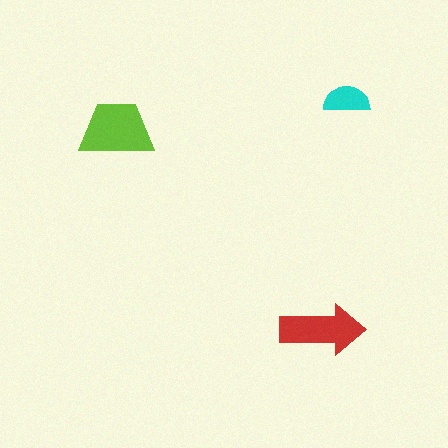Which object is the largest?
The lime trapezoid.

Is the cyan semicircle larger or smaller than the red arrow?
Smaller.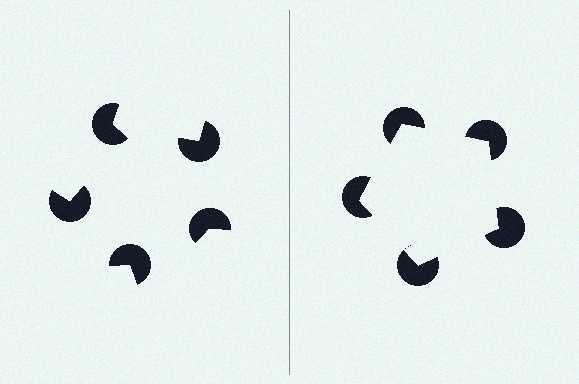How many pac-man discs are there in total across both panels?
10 — 5 on each side.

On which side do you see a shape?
An illusory pentagon appears on the right side. On the left side the wedge cuts are rotated, so no coherent shape forms.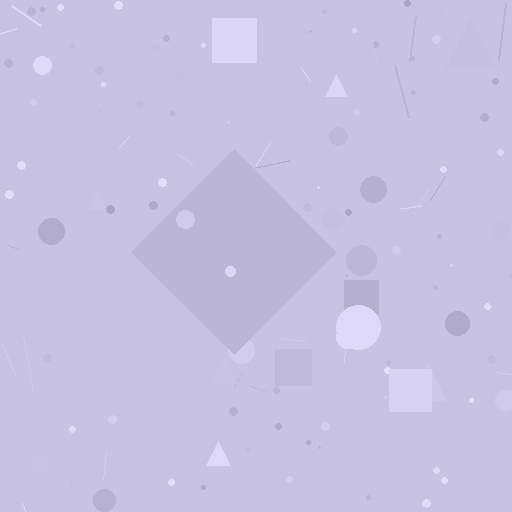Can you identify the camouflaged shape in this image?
The camouflaged shape is a diamond.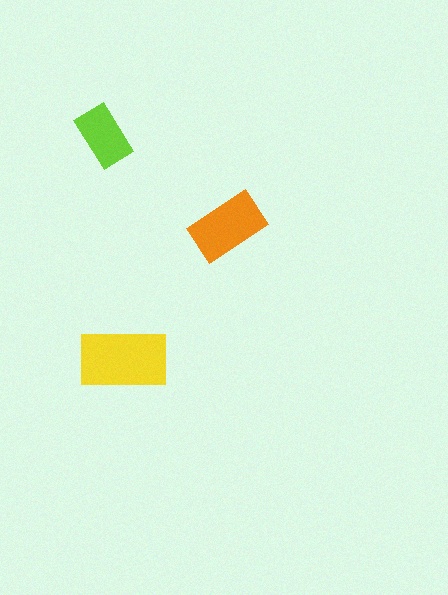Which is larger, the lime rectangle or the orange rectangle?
The orange one.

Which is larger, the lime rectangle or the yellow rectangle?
The yellow one.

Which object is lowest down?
The yellow rectangle is bottommost.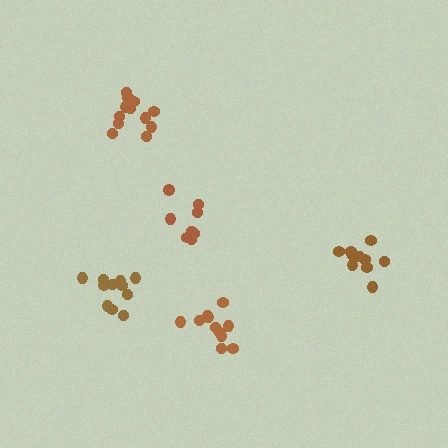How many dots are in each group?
Group 1: 11 dots, Group 2: 10 dots, Group 3: 9 dots, Group 4: 11 dots, Group 5: 13 dots (54 total).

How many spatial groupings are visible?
There are 5 spatial groupings.